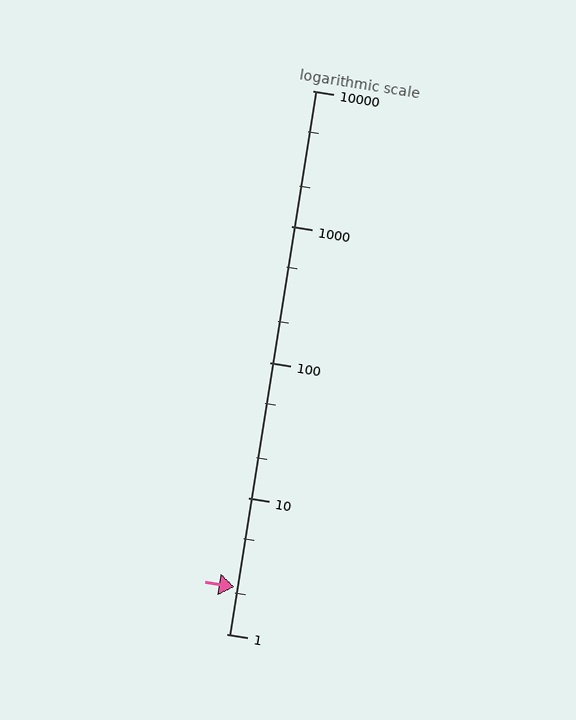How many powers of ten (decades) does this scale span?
The scale spans 4 decades, from 1 to 10000.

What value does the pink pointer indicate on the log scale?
The pointer indicates approximately 2.2.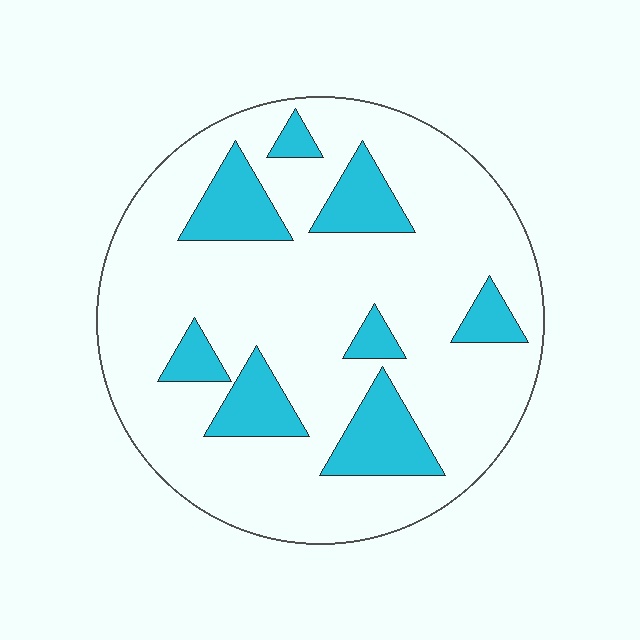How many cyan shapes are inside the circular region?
8.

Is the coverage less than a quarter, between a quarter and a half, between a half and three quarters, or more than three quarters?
Less than a quarter.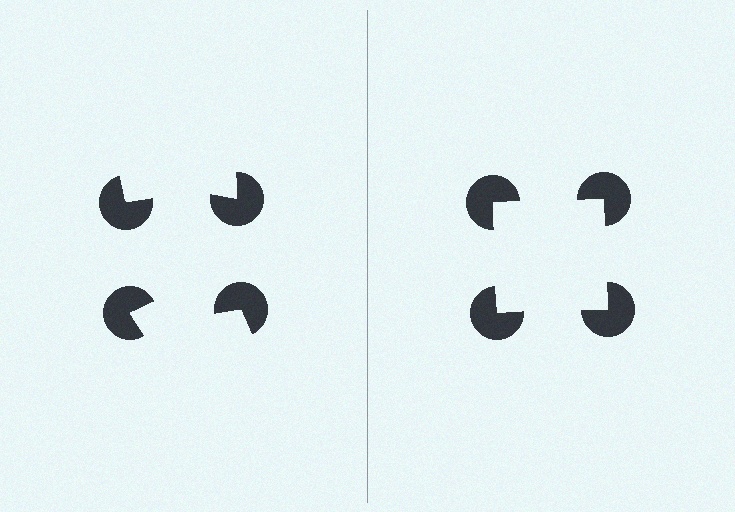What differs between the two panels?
The pac-man discs are positioned identically on both sides; only the wedge orientations differ. On the right they align to a square; on the left they are misaligned.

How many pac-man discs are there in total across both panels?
8 — 4 on each side.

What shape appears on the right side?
An illusory square.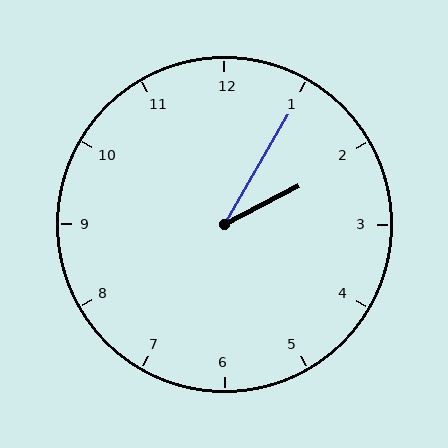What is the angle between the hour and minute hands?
Approximately 32 degrees.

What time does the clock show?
2:05.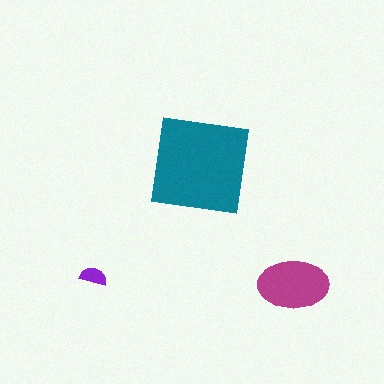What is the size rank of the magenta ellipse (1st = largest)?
2nd.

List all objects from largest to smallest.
The teal square, the magenta ellipse, the purple semicircle.